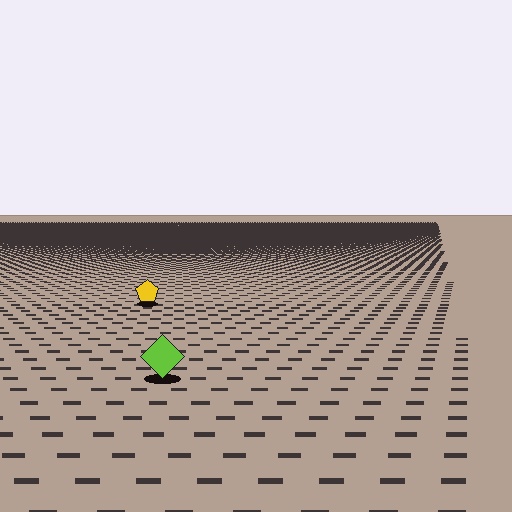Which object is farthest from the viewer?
The yellow pentagon is farthest from the viewer. It appears smaller and the ground texture around it is denser.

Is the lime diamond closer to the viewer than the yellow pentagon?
Yes. The lime diamond is closer — you can tell from the texture gradient: the ground texture is coarser near it.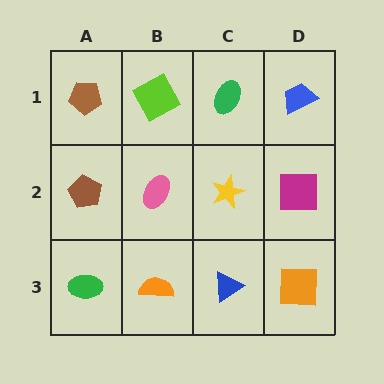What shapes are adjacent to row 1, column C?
A yellow star (row 2, column C), a lime square (row 1, column B), a blue trapezoid (row 1, column D).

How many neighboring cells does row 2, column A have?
3.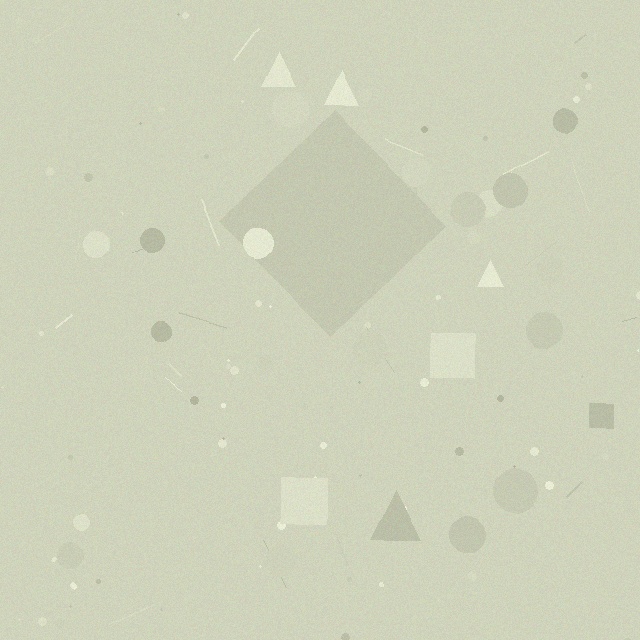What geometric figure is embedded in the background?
A diamond is embedded in the background.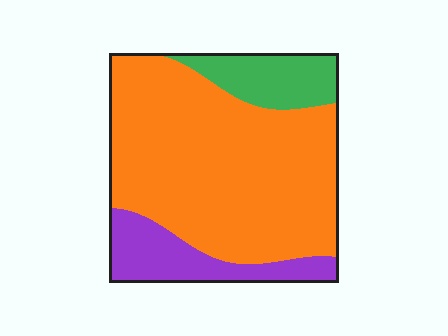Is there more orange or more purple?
Orange.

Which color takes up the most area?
Orange, at roughly 70%.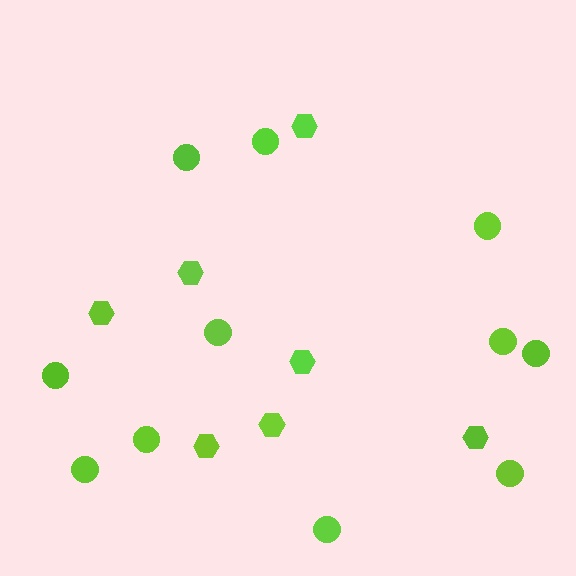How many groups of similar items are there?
There are 2 groups: one group of hexagons (7) and one group of circles (11).